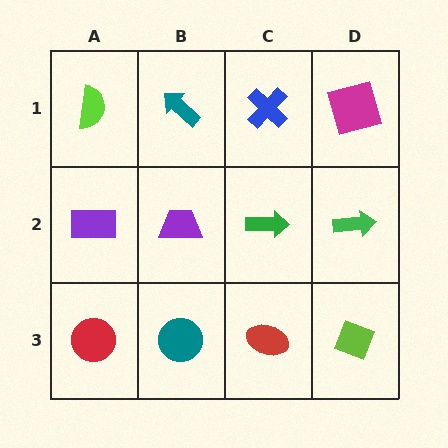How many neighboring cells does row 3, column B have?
3.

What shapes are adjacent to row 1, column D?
A green arrow (row 2, column D), a blue cross (row 1, column C).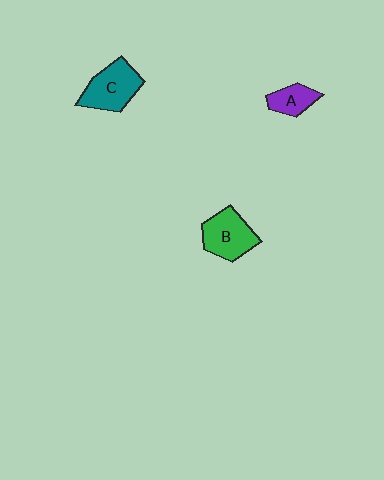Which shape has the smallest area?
Shape A (purple).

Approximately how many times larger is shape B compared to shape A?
Approximately 1.7 times.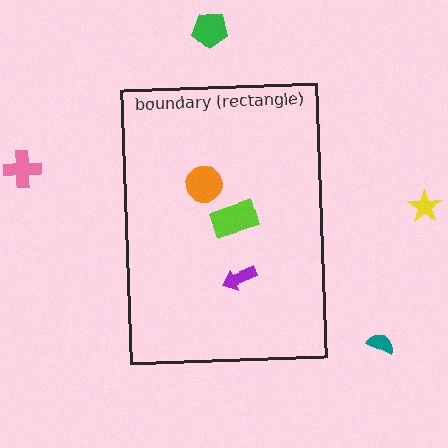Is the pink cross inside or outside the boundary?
Outside.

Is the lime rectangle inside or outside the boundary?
Inside.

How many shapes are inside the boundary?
3 inside, 4 outside.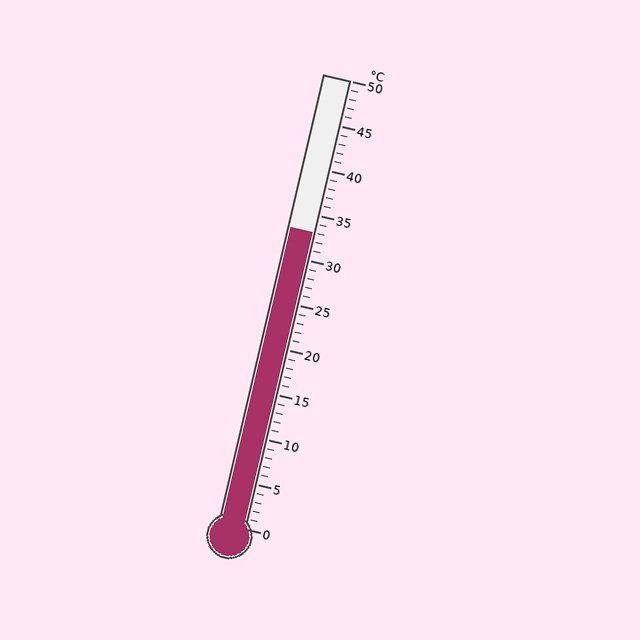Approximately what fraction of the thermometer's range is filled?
The thermometer is filled to approximately 65% of its range.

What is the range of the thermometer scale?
The thermometer scale ranges from 0°C to 50°C.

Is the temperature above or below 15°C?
The temperature is above 15°C.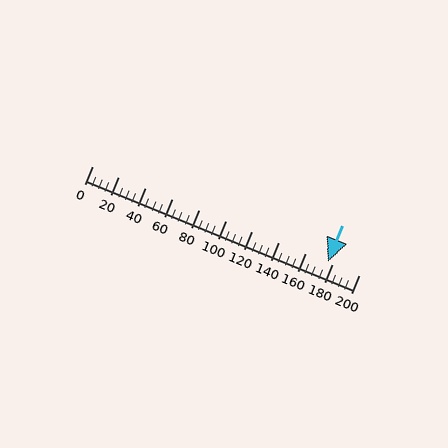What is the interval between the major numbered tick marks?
The major tick marks are spaced 20 units apart.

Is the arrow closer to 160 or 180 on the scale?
The arrow is closer to 180.